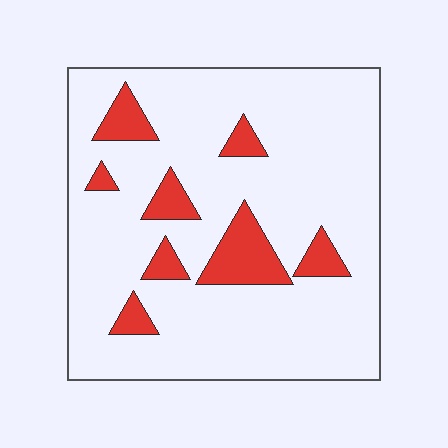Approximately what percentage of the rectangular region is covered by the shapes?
Approximately 15%.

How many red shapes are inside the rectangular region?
8.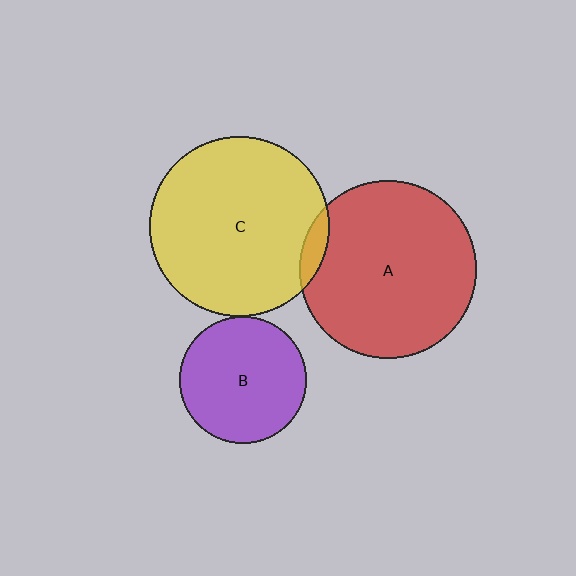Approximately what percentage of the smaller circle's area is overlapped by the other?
Approximately 5%.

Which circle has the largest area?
Circle C (yellow).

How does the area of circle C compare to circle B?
Approximately 2.0 times.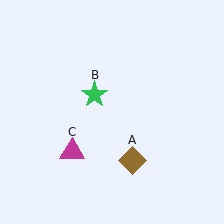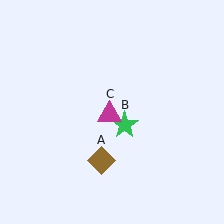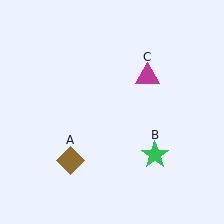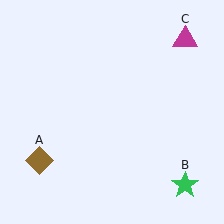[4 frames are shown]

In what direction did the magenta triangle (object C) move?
The magenta triangle (object C) moved up and to the right.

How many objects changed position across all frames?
3 objects changed position: brown diamond (object A), green star (object B), magenta triangle (object C).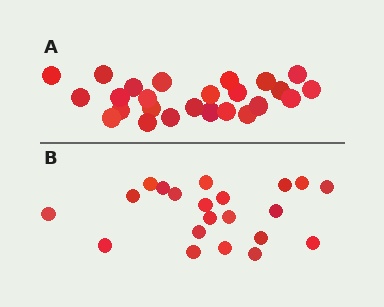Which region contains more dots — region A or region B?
Region A (the top region) has more dots.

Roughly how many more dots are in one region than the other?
Region A has about 4 more dots than region B.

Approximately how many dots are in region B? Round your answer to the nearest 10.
About 20 dots. (The exact count is 21, which rounds to 20.)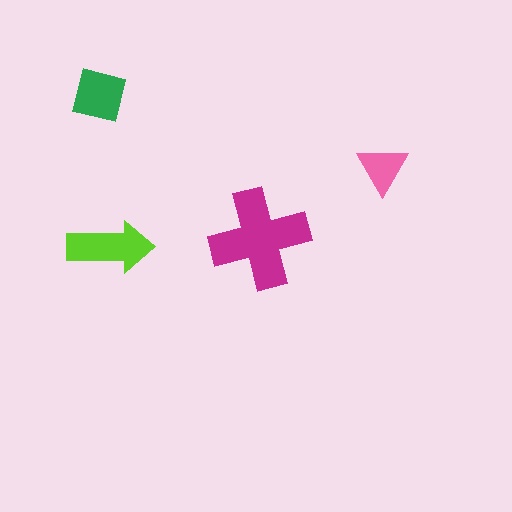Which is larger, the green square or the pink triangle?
The green square.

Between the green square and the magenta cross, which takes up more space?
The magenta cross.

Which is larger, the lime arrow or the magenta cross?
The magenta cross.